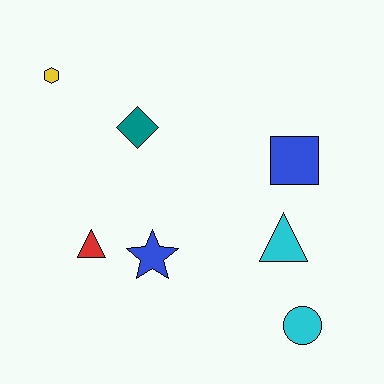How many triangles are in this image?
There are 2 triangles.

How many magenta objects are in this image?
There are no magenta objects.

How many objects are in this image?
There are 7 objects.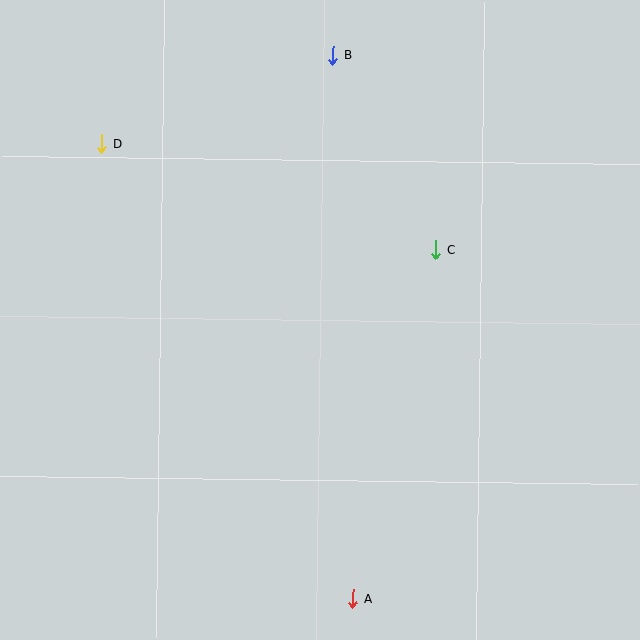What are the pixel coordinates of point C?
Point C is at (436, 250).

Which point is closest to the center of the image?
Point C at (436, 250) is closest to the center.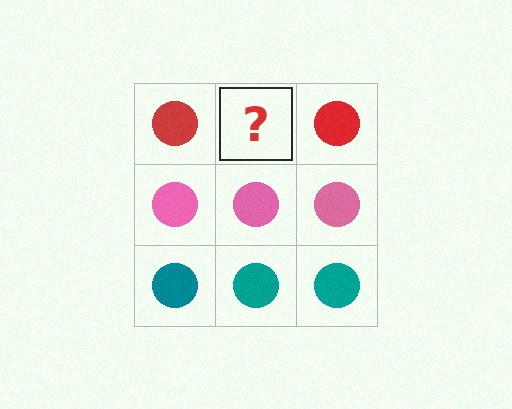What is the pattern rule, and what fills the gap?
The rule is that each row has a consistent color. The gap should be filled with a red circle.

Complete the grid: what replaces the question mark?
The question mark should be replaced with a red circle.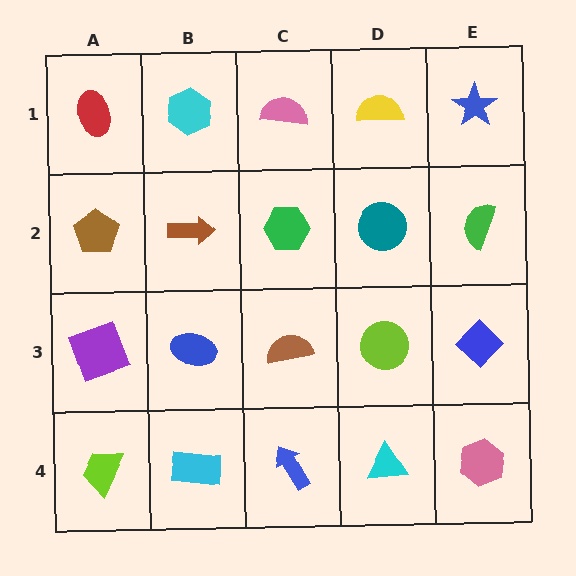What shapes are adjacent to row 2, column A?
A red ellipse (row 1, column A), a purple square (row 3, column A), a brown arrow (row 2, column B).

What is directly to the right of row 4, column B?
A blue arrow.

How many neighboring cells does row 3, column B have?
4.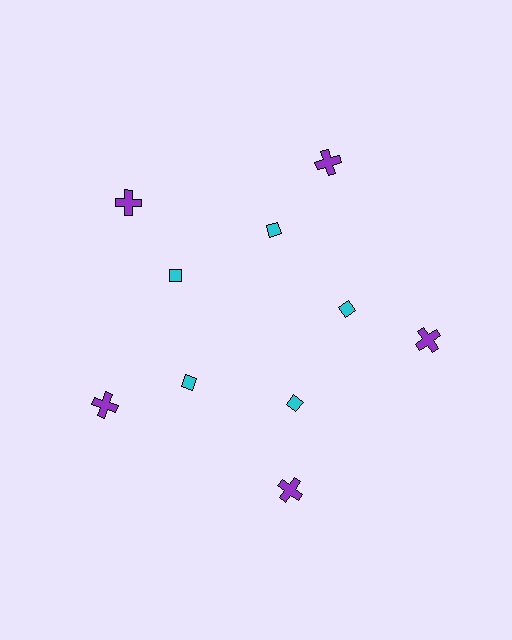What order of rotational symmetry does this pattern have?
This pattern has 5-fold rotational symmetry.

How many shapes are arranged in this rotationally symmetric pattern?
There are 10 shapes, arranged in 5 groups of 2.